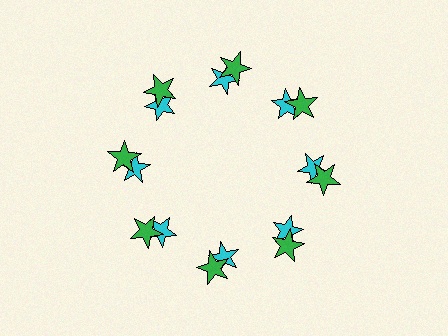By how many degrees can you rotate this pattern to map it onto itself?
The pattern maps onto itself every 45 degrees of rotation.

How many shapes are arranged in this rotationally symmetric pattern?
There are 16 shapes, arranged in 8 groups of 2.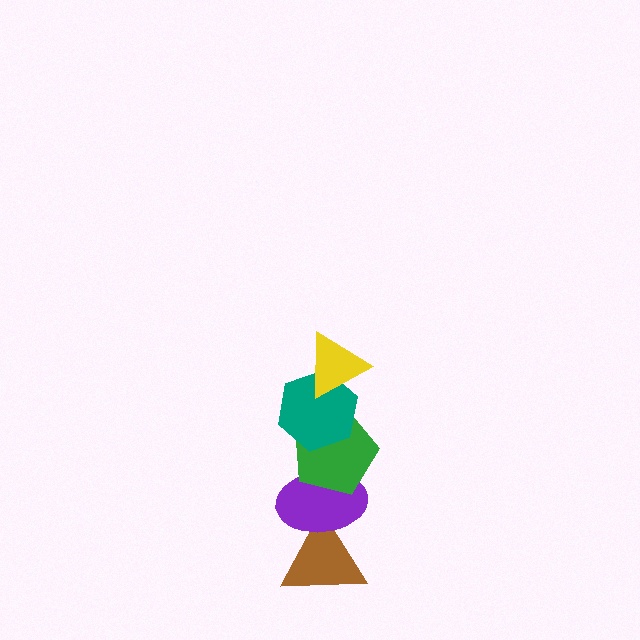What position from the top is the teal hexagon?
The teal hexagon is 2nd from the top.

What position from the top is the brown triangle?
The brown triangle is 5th from the top.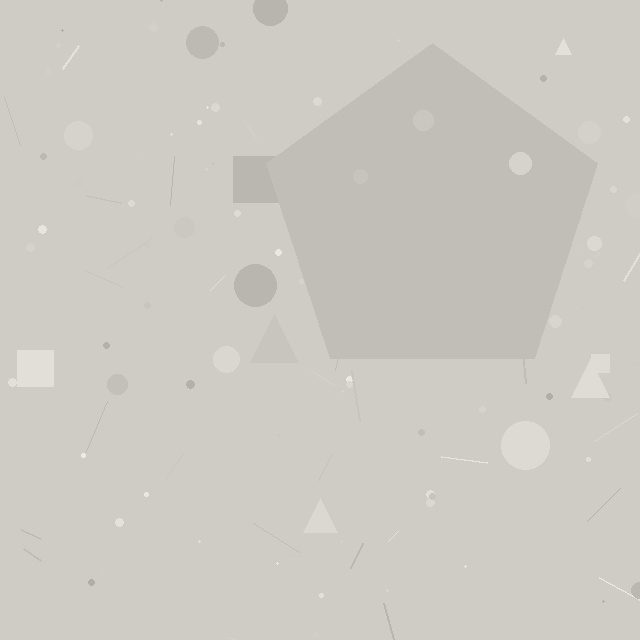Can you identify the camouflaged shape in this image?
The camouflaged shape is a pentagon.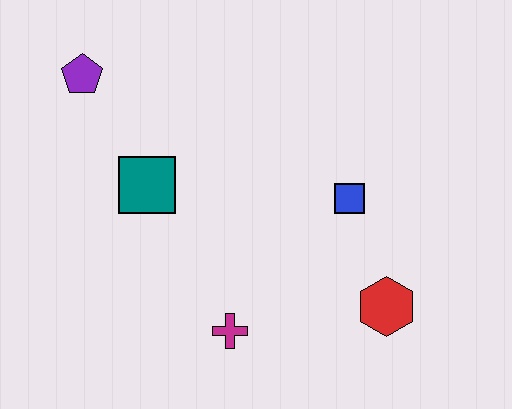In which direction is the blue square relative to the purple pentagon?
The blue square is to the right of the purple pentagon.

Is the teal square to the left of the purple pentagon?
No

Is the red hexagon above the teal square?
No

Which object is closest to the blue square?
The red hexagon is closest to the blue square.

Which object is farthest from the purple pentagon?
The red hexagon is farthest from the purple pentagon.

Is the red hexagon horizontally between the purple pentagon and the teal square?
No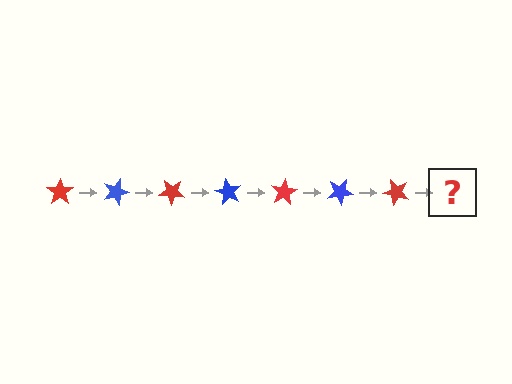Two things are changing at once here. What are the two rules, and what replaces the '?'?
The two rules are that it rotates 20 degrees each step and the color cycles through red and blue. The '?' should be a blue star, rotated 140 degrees from the start.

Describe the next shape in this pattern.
It should be a blue star, rotated 140 degrees from the start.